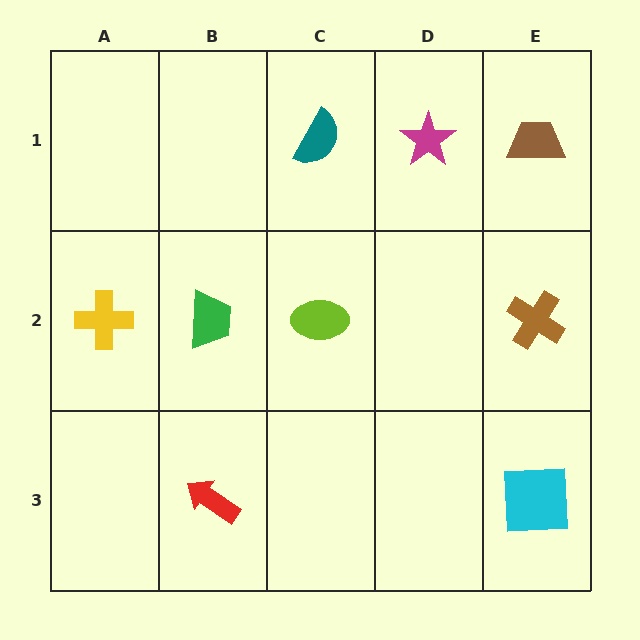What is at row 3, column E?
A cyan square.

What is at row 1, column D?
A magenta star.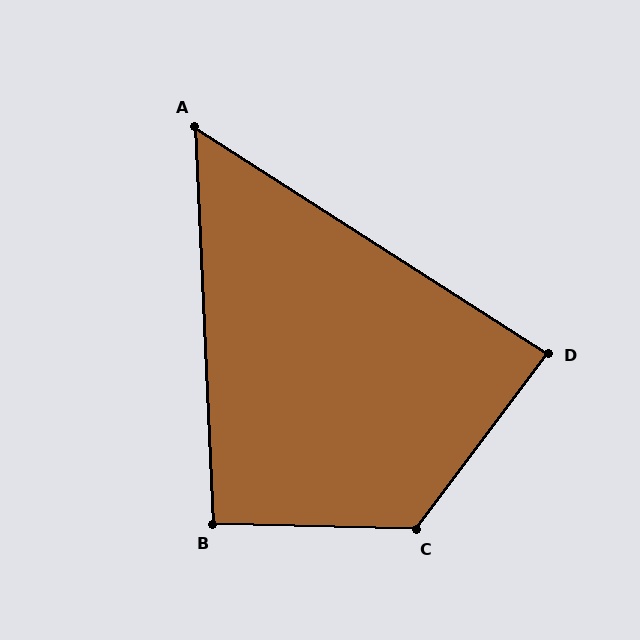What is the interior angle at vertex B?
Approximately 94 degrees (approximately right).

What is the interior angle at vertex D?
Approximately 86 degrees (approximately right).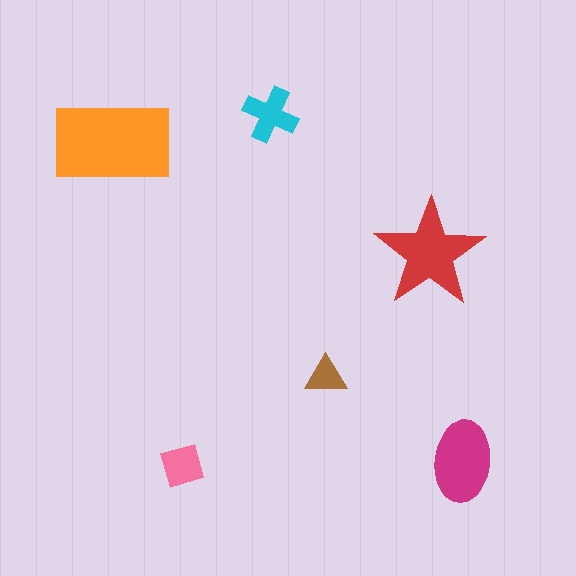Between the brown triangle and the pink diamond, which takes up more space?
The pink diamond.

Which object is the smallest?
The brown triangle.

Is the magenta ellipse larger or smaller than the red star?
Smaller.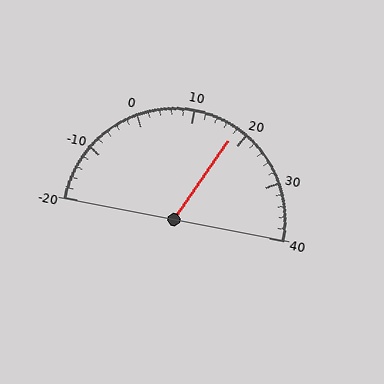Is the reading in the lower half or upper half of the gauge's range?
The reading is in the upper half of the range (-20 to 40).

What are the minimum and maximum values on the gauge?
The gauge ranges from -20 to 40.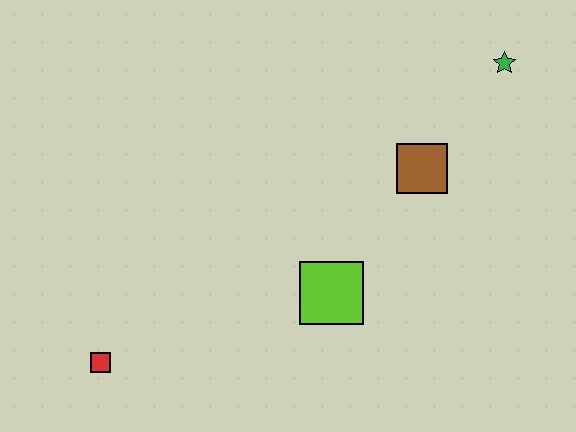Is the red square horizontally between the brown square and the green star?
No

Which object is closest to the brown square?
The green star is closest to the brown square.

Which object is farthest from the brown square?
The red square is farthest from the brown square.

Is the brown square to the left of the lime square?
No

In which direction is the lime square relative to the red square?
The lime square is to the right of the red square.